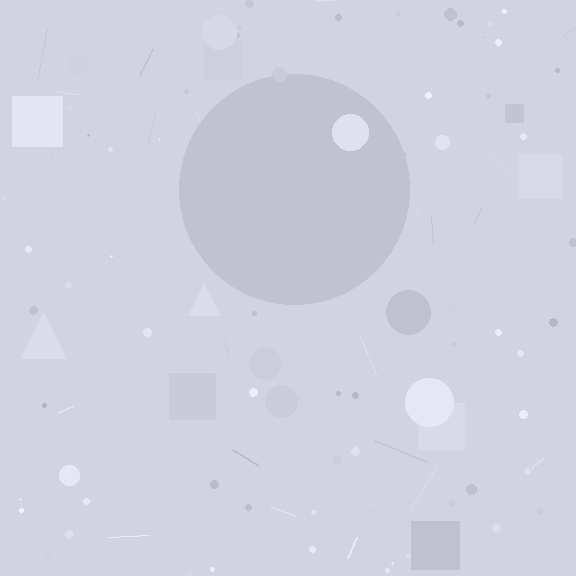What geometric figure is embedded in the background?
A circle is embedded in the background.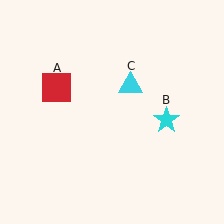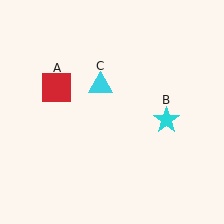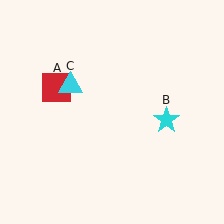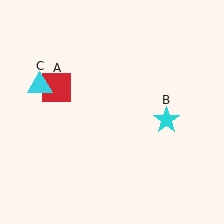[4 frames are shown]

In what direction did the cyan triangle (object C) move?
The cyan triangle (object C) moved left.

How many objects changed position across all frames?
1 object changed position: cyan triangle (object C).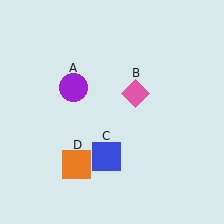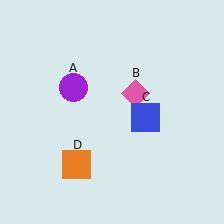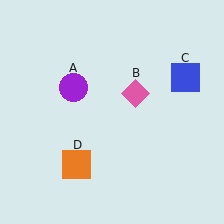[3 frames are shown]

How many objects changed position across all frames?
1 object changed position: blue square (object C).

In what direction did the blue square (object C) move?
The blue square (object C) moved up and to the right.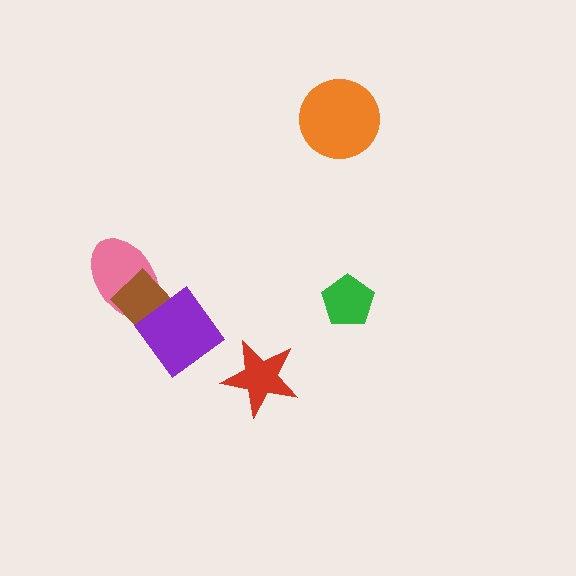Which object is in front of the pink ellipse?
The brown rectangle is in front of the pink ellipse.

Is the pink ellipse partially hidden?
Yes, it is partially covered by another shape.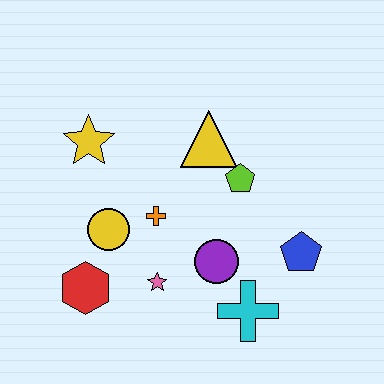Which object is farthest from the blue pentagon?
The yellow star is farthest from the blue pentagon.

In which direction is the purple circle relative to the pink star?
The purple circle is to the right of the pink star.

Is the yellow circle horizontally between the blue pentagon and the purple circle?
No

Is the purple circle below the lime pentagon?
Yes